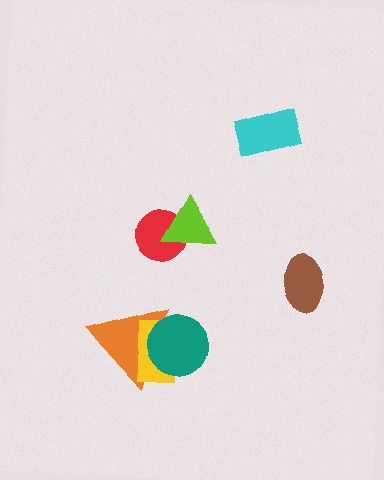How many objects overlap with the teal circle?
2 objects overlap with the teal circle.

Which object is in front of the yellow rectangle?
The teal circle is in front of the yellow rectangle.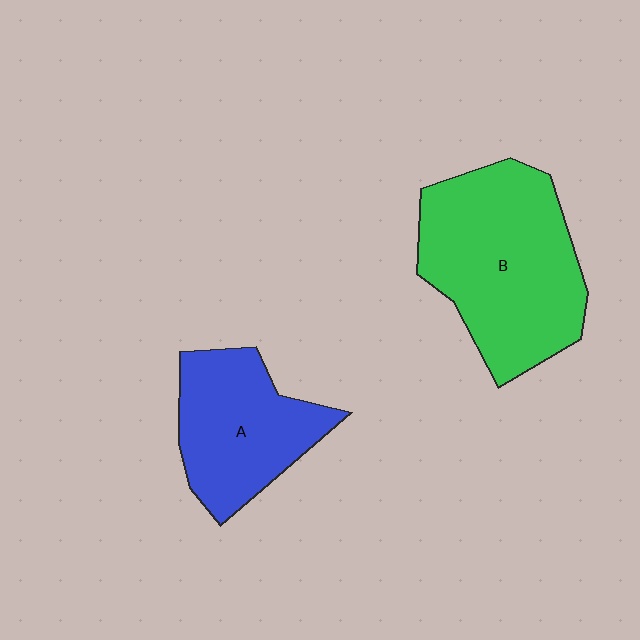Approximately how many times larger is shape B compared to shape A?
Approximately 1.5 times.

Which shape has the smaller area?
Shape A (blue).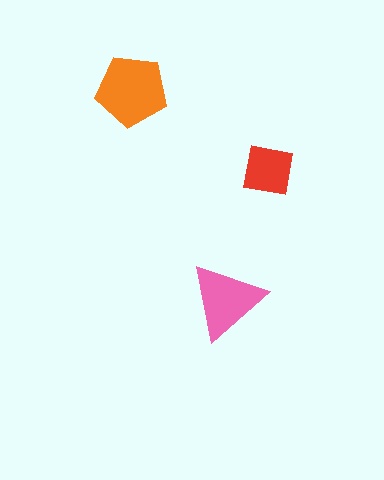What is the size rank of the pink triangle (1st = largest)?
2nd.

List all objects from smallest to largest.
The red square, the pink triangle, the orange pentagon.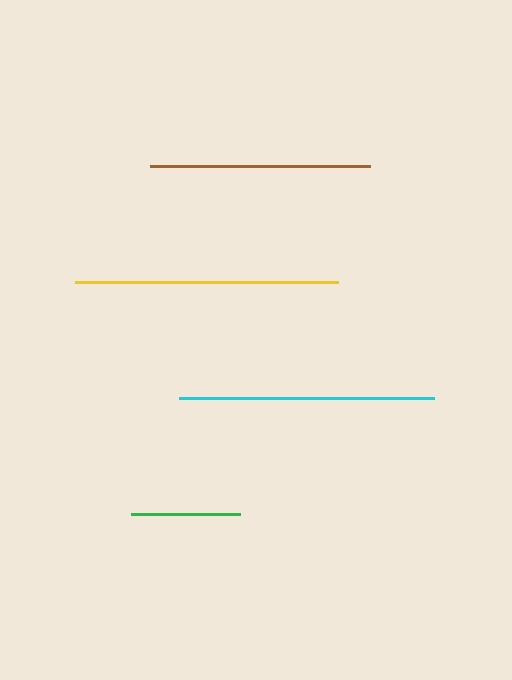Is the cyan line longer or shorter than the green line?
The cyan line is longer than the green line.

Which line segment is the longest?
The yellow line is the longest at approximately 263 pixels.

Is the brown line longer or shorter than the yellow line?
The yellow line is longer than the brown line.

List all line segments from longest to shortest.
From longest to shortest: yellow, cyan, brown, green.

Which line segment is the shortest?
The green line is the shortest at approximately 109 pixels.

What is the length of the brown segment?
The brown segment is approximately 220 pixels long.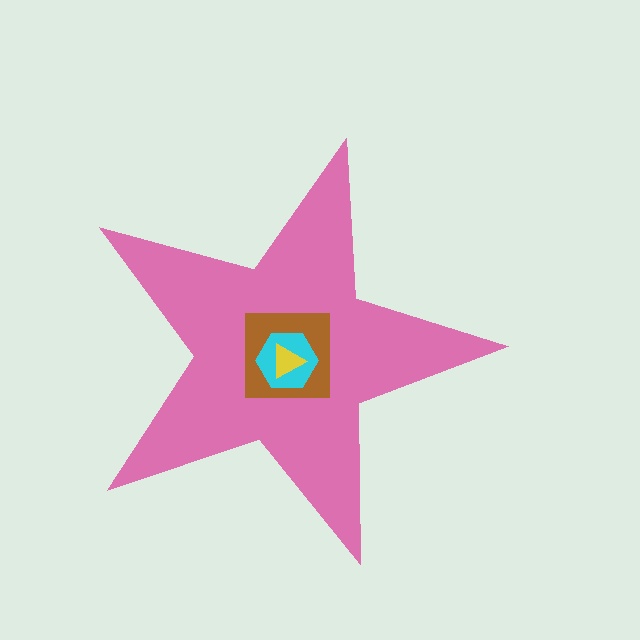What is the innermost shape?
The yellow triangle.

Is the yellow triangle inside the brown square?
Yes.